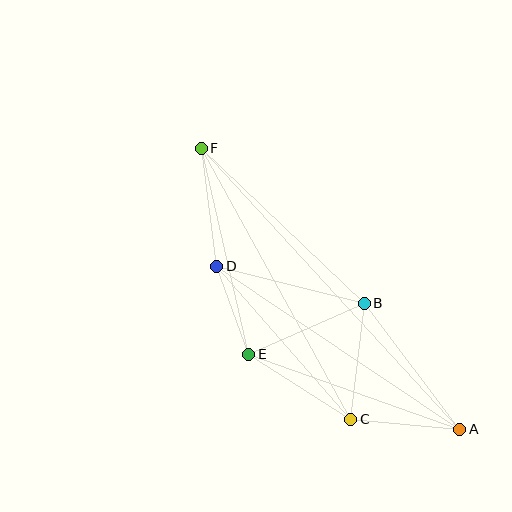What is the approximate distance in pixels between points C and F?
The distance between C and F is approximately 310 pixels.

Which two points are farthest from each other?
Points A and F are farthest from each other.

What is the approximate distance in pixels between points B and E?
The distance between B and E is approximately 126 pixels.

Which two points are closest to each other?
Points D and E are closest to each other.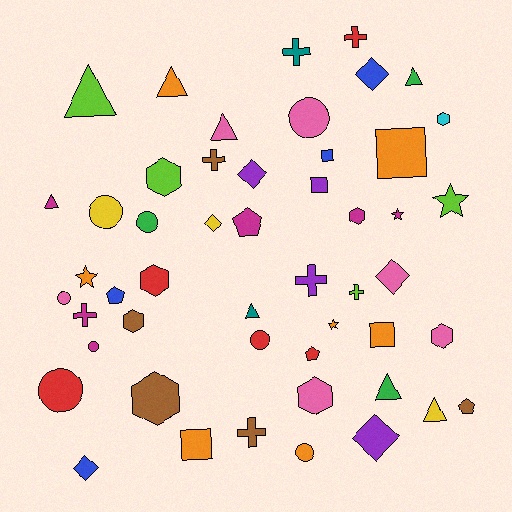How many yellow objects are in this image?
There are 3 yellow objects.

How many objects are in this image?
There are 50 objects.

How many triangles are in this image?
There are 8 triangles.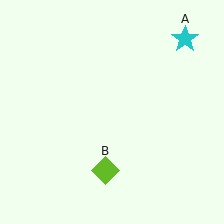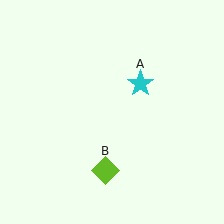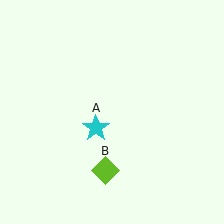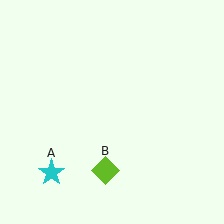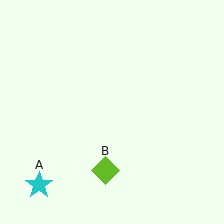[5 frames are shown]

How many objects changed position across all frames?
1 object changed position: cyan star (object A).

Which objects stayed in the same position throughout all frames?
Lime diamond (object B) remained stationary.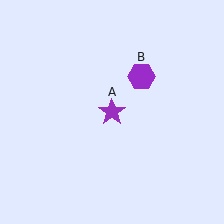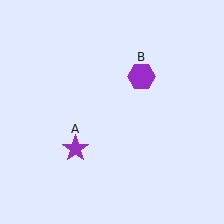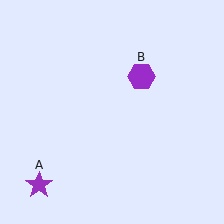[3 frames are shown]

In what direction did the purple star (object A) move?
The purple star (object A) moved down and to the left.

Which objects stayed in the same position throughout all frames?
Purple hexagon (object B) remained stationary.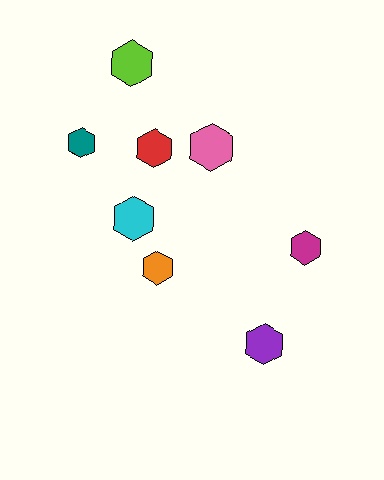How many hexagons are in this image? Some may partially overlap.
There are 8 hexagons.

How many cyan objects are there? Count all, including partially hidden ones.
There is 1 cyan object.